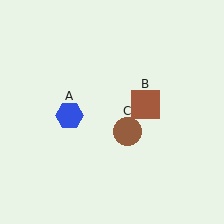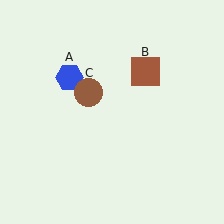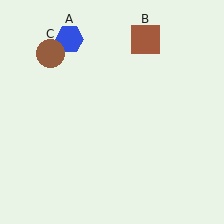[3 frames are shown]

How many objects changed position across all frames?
3 objects changed position: blue hexagon (object A), brown square (object B), brown circle (object C).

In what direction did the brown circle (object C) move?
The brown circle (object C) moved up and to the left.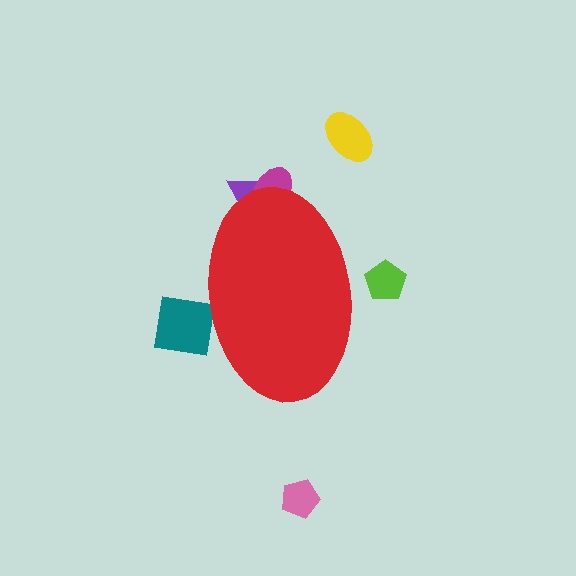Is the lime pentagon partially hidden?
Yes, the lime pentagon is partially hidden behind the red ellipse.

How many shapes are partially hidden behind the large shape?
4 shapes are partially hidden.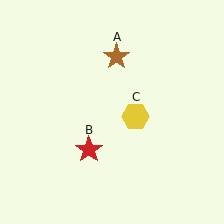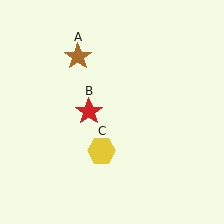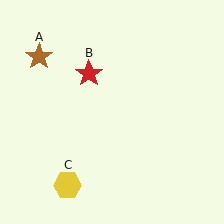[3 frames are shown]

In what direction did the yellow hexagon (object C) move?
The yellow hexagon (object C) moved down and to the left.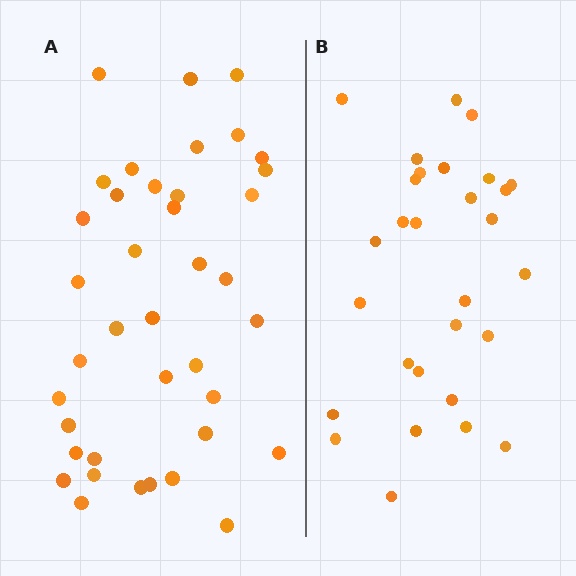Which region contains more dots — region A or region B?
Region A (the left region) has more dots.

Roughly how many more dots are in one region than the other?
Region A has roughly 10 or so more dots than region B.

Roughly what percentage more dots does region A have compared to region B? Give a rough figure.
About 35% more.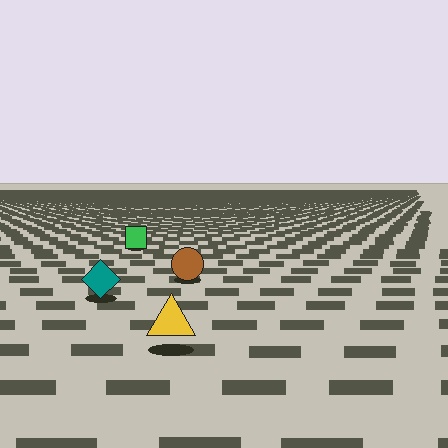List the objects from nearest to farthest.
From nearest to farthest: the yellow triangle, the teal diamond, the brown circle, the green square.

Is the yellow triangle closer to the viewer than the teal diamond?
Yes. The yellow triangle is closer — you can tell from the texture gradient: the ground texture is coarser near it.